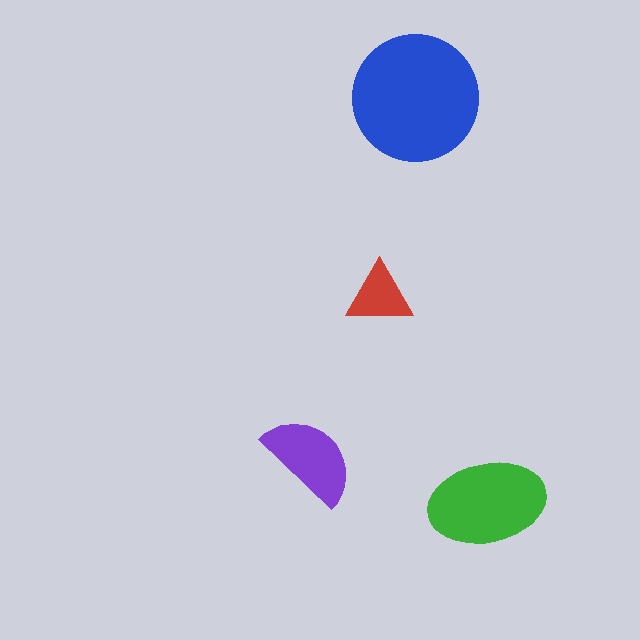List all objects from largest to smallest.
The blue circle, the green ellipse, the purple semicircle, the red triangle.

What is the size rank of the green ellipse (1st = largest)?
2nd.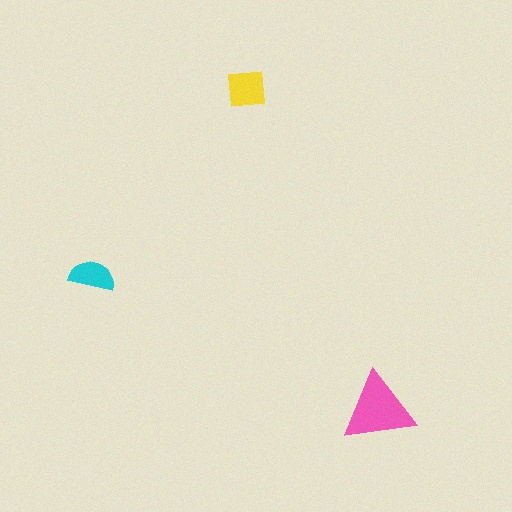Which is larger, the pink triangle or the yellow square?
The pink triangle.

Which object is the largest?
The pink triangle.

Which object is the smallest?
The cyan semicircle.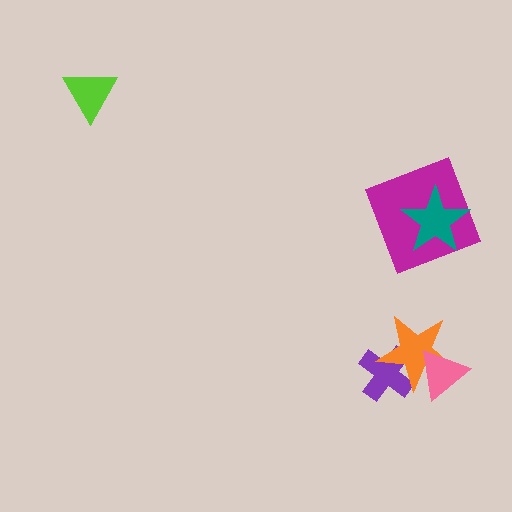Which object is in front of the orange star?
The pink triangle is in front of the orange star.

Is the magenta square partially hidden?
Yes, it is partially covered by another shape.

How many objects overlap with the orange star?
2 objects overlap with the orange star.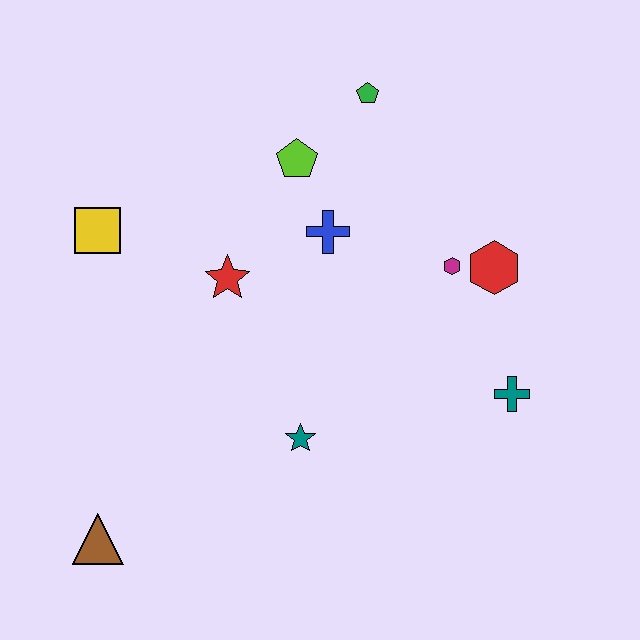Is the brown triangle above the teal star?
No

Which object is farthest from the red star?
The teal cross is farthest from the red star.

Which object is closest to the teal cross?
The red hexagon is closest to the teal cross.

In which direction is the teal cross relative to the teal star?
The teal cross is to the right of the teal star.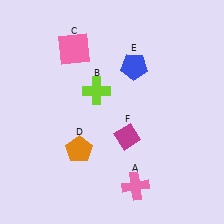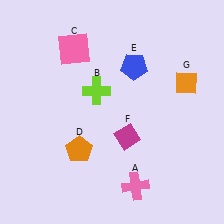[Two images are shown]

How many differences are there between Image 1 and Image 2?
There is 1 difference between the two images.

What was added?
An orange diamond (G) was added in Image 2.